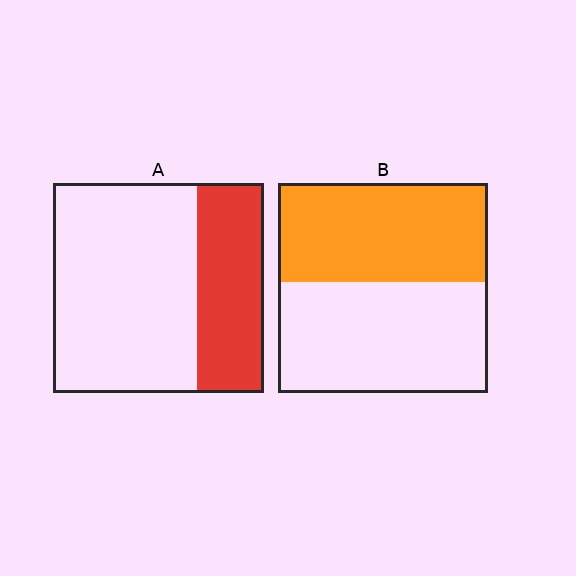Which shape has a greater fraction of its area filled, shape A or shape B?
Shape B.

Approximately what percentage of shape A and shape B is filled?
A is approximately 30% and B is approximately 45%.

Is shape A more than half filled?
No.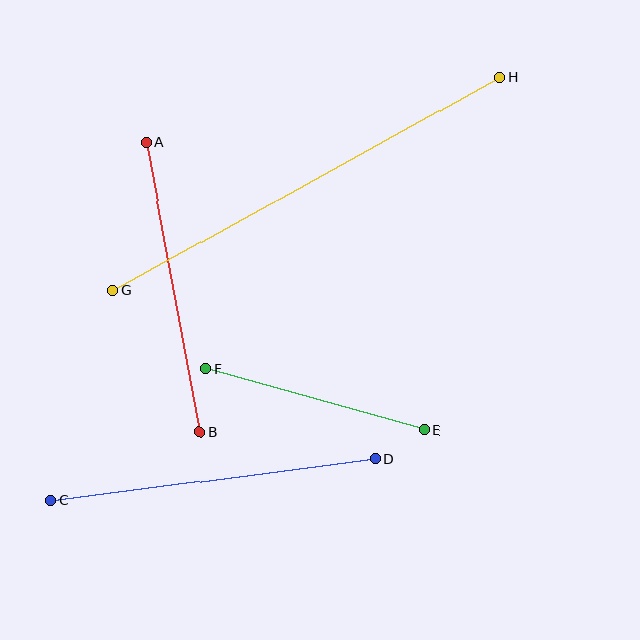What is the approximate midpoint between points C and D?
The midpoint is at approximately (213, 480) pixels.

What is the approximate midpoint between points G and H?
The midpoint is at approximately (306, 184) pixels.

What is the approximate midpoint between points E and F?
The midpoint is at approximately (315, 399) pixels.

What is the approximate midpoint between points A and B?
The midpoint is at approximately (173, 287) pixels.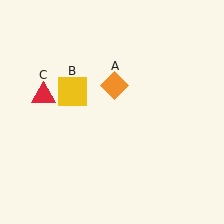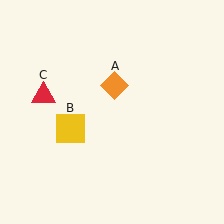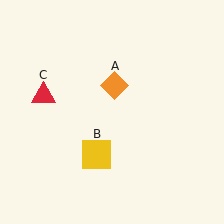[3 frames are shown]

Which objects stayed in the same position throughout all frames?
Orange diamond (object A) and red triangle (object C) remained stationary.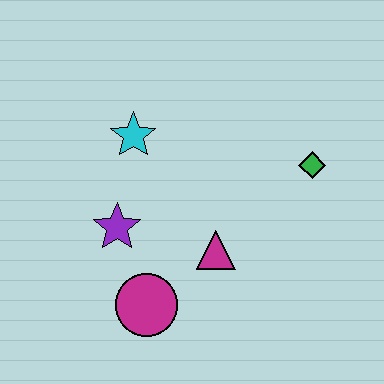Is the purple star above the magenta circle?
Yes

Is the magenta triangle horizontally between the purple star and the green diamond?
Yes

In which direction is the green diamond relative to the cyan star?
The green diamond is to the right of the cyan star.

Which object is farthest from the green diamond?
The magenta circle is farthest from the green diamond.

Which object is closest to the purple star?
The magenta circle is closest to the purple star.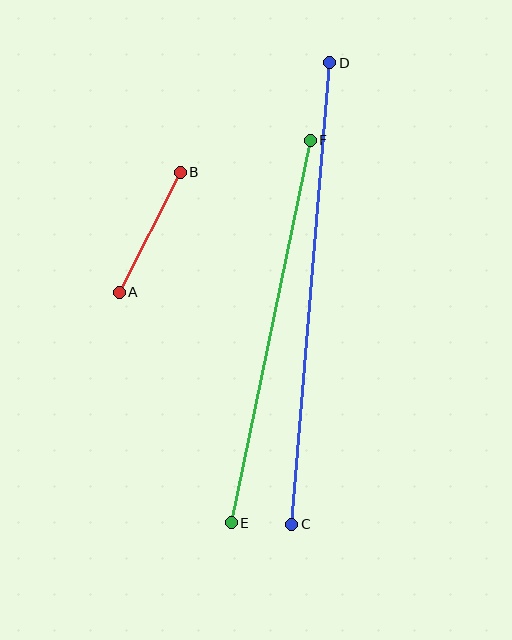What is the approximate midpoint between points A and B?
The midpoint is at approximately (150, 232) pixels.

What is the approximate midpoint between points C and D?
The midpoint is at approximately (311, 294) pixels.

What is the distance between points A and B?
The distance is approximately 134 pixels.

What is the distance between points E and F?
The distance is approximately 391 pixels.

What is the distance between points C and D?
The distance is approximately 463 pixels.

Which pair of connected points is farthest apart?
Points C and D are farthest apart.